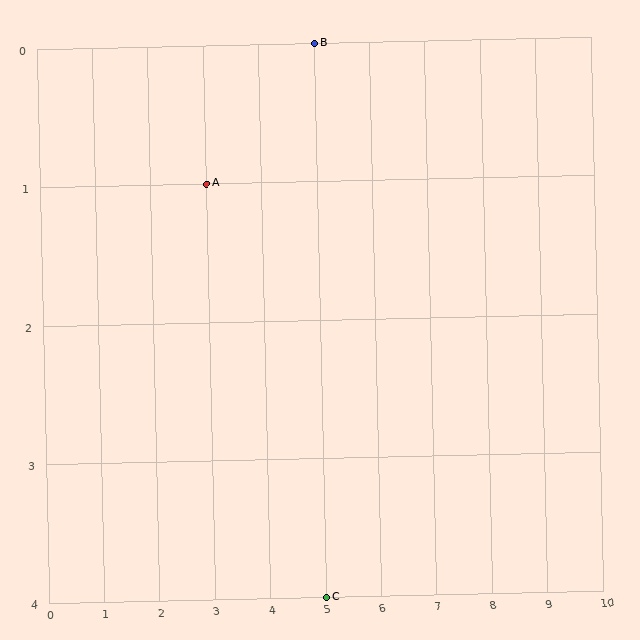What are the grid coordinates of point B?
Point B is at grid coordinates (5, 0).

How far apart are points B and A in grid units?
Points B and A are 2 columns and 1 row apart (about 2.2 grid units diagonally).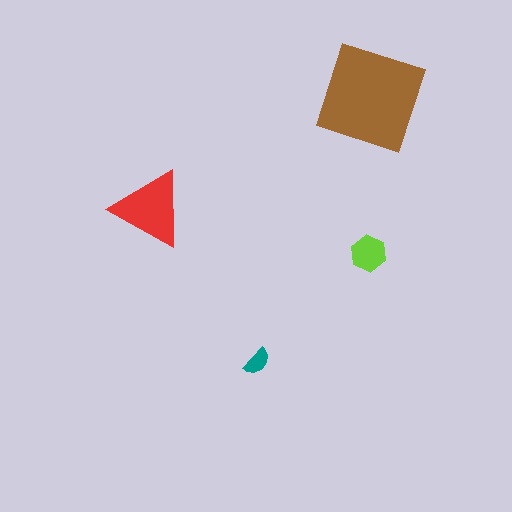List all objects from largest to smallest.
The brown diamond, the red triangle, the lime hexagon, the teal semicircle.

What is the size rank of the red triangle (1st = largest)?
2nd.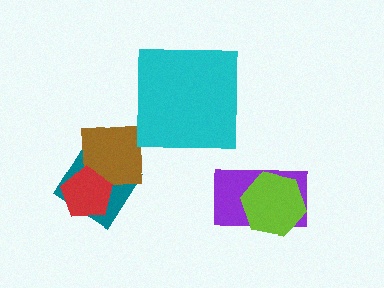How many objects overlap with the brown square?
2 objects overlap with the brown square.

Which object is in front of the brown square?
The red pentagon is in front of the brown square.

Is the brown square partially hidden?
Yes, it is partially covered by another shape.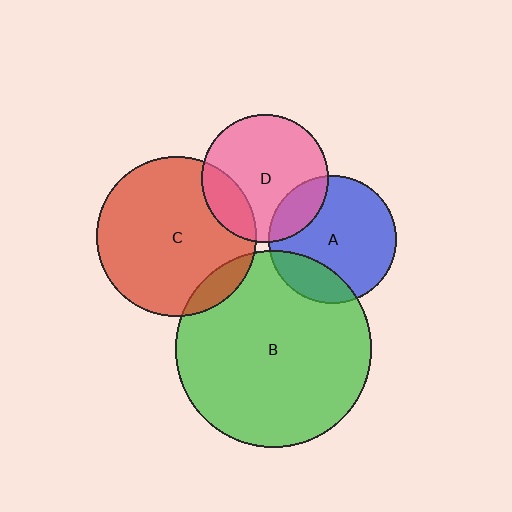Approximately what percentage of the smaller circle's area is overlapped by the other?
Approximately 20%.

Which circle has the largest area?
Circle B (green).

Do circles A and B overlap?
Yes.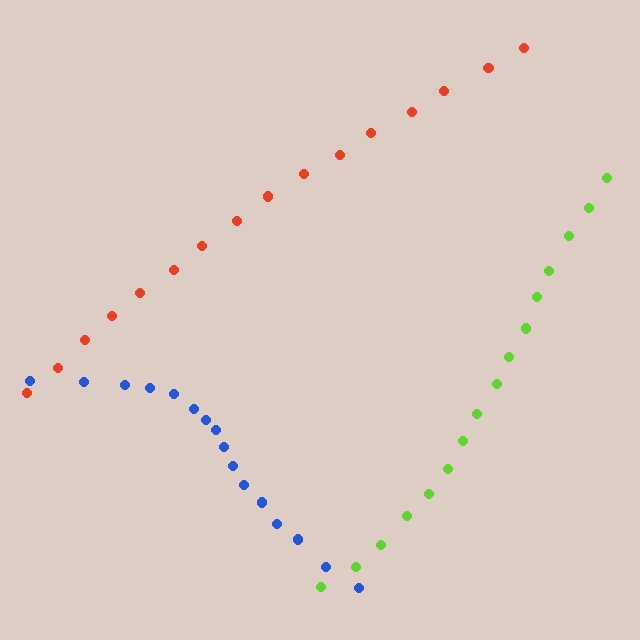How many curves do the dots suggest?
There are 3 distinct paths.